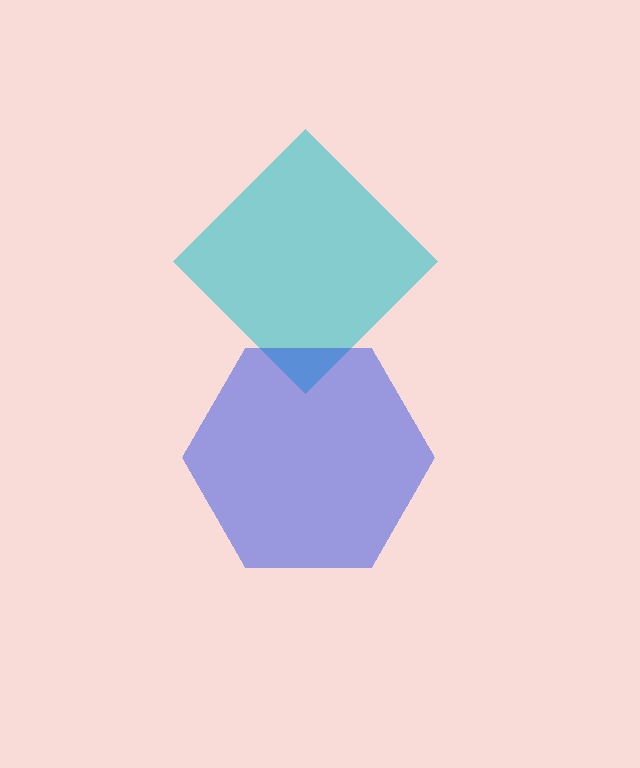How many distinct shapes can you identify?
There are 2 distinct shapes: a cyan diamond, a blue hexagon.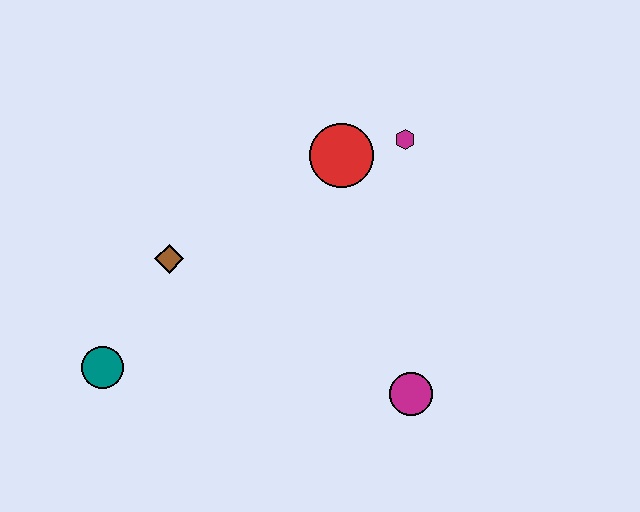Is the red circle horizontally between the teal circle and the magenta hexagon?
Yes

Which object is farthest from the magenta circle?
The teal circle is farthest from the magenta circle.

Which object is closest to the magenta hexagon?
The red circle is closest to the magenta hexagon.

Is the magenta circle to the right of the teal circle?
Yes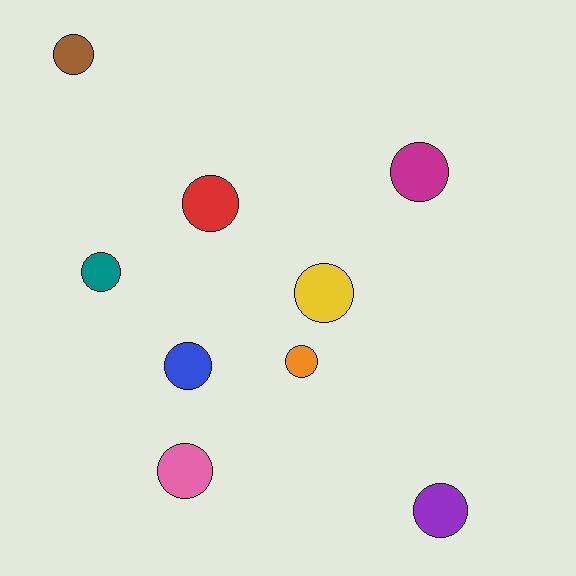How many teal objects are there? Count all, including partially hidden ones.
There is 1 teal object.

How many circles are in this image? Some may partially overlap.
There are 9 circles.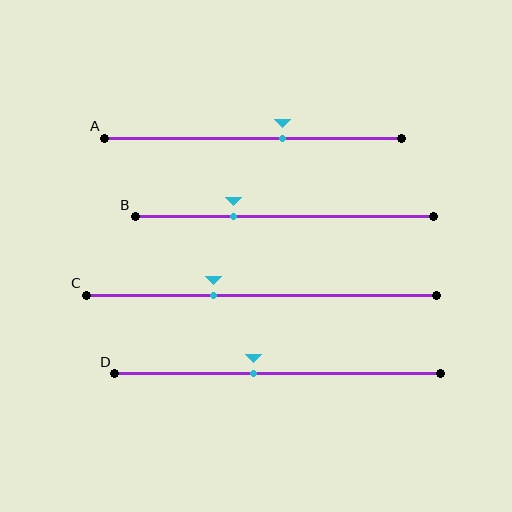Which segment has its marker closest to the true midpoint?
Segment D has its marker closest to the true midpoint.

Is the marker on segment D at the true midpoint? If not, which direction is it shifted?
No, the marker on segment D is shifted to the left by about 7% of the segment length.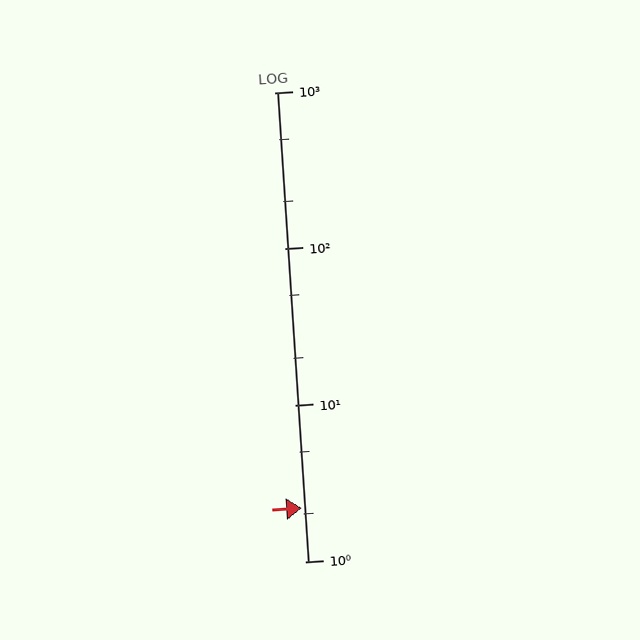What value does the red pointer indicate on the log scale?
The pointer indicates approximately 2.2.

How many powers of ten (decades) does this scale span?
The scale spans 3 decades, from 1 to 1000.